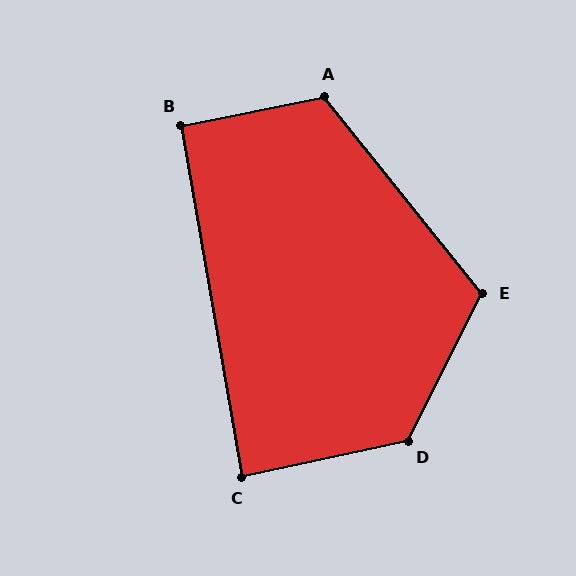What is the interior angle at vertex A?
Approximately 117 degrees (obtuse).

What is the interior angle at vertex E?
Approximately 114 degrees (obtuse).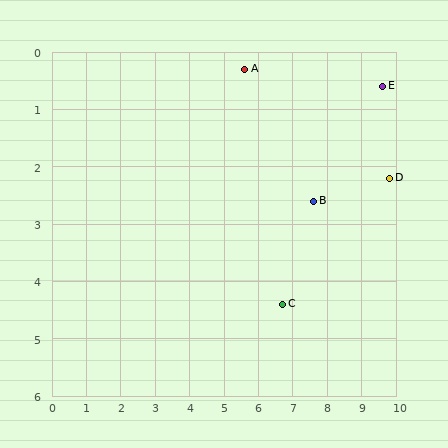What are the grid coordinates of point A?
Point A is at approximately (5.6, 0.3).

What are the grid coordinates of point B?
Point B is at approximately (7.6, 2.6).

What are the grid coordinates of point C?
Point C is at approximately (6.7, 4.4).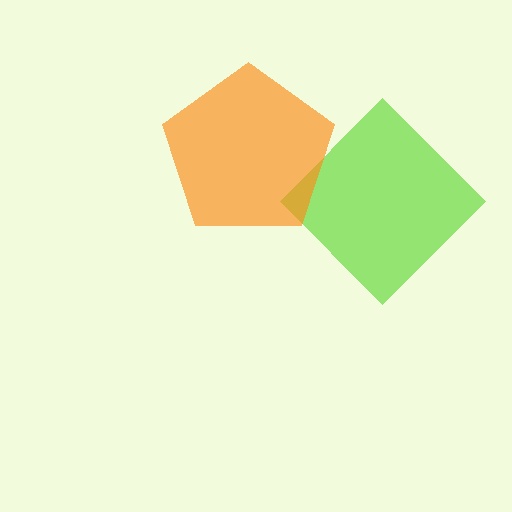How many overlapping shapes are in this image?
There are 2 overlapping shapes in the image.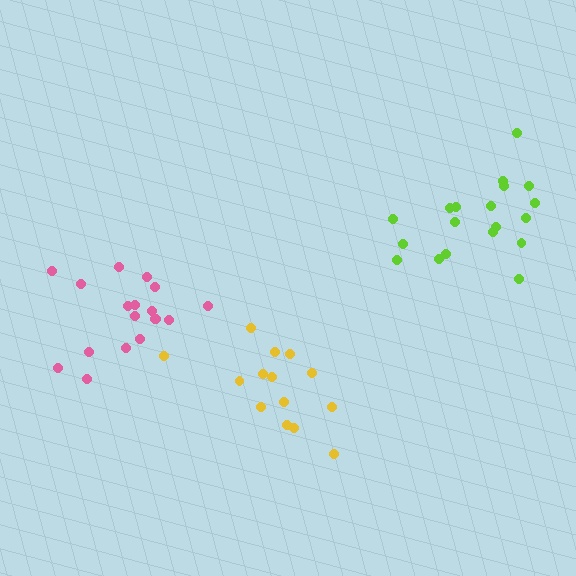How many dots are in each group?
Group 1: 14 dots, Group 2: 19 dots, Group 3: 18 dots (51 total).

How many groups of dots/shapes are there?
There are 3 groups.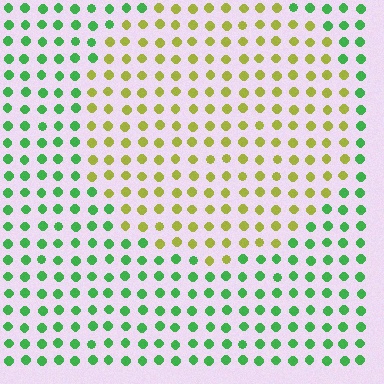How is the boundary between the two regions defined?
The boundary is defined purely by a slight shift in hue (about 58 degrees). Spacing, size, and orientation are identical on both sides.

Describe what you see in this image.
The image is filled with small green elements in a uniform arrangement. A circle-shaped region is visible where the elements are tinted to a slightly different hue, forming a subtle color boundary.